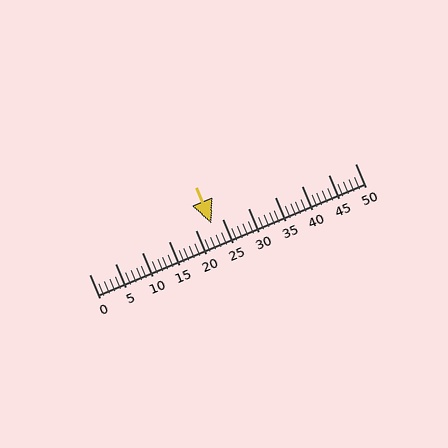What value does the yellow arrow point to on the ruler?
The yellow arrow points to approximately 23.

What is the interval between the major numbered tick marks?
The major tick marks are spaced 5 units apart.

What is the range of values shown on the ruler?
The ruler shows values from 0 to 50.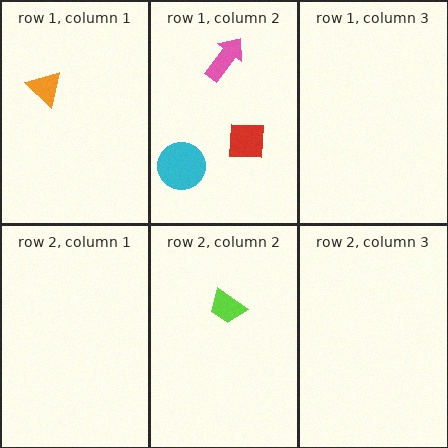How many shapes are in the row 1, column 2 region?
3.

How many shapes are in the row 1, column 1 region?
1.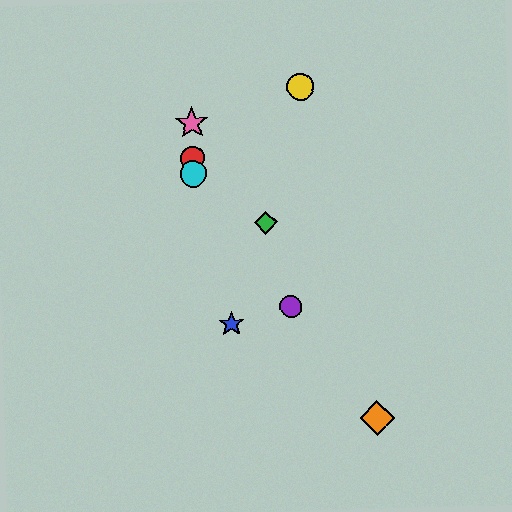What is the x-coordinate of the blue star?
The blue star is at x≈231.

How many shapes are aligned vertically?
3 shapes (the red circle, the cyan circle, the pink star) are aligned vertically.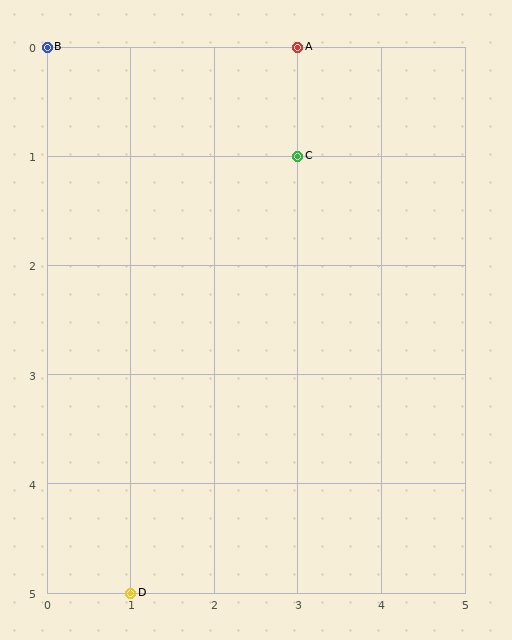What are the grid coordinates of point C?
Point C is at grid coordinates (3, 1).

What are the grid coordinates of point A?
Point A is at grid coordinates (3, 0).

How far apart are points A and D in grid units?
Points A and D are 2 columns and 5 rows apart (about 5.4 grid units diagonally).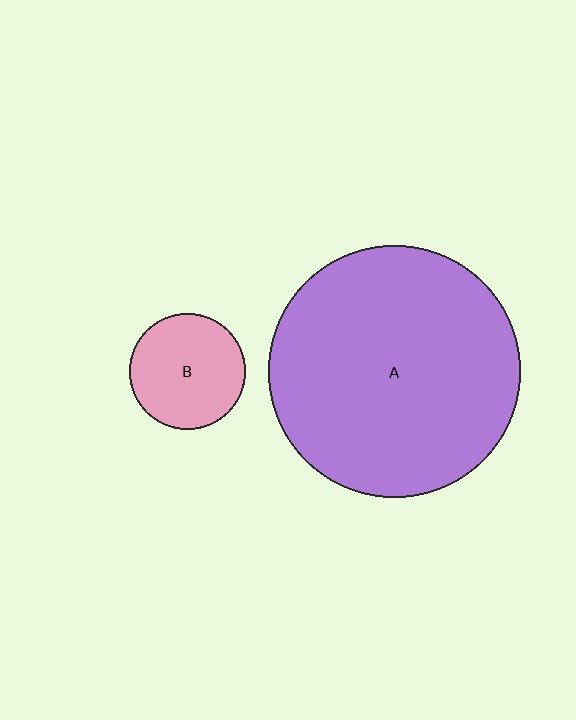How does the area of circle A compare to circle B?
Approximately 4.7 times.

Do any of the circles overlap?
No, none of the circles overlap.